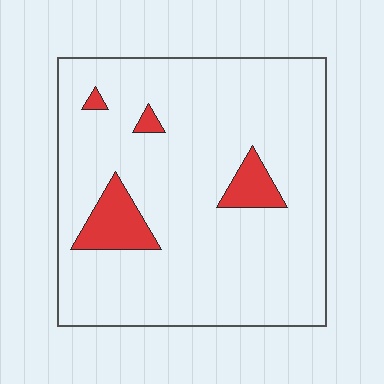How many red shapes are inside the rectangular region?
4.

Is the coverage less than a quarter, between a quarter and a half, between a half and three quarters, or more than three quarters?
Less than a quarter.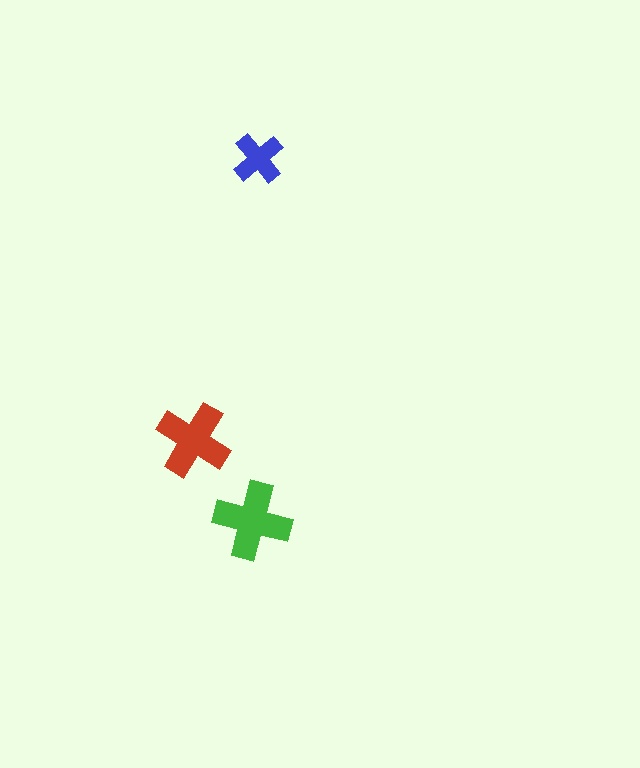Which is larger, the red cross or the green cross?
The green one.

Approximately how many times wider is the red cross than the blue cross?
About 1.5 times wider.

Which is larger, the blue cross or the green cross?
The green one.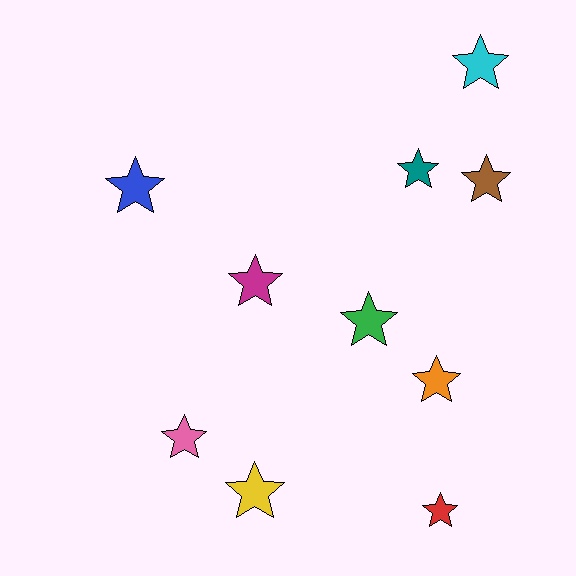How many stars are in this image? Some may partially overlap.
There are 10 stars.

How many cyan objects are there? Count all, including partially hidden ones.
There is 1 cyan object.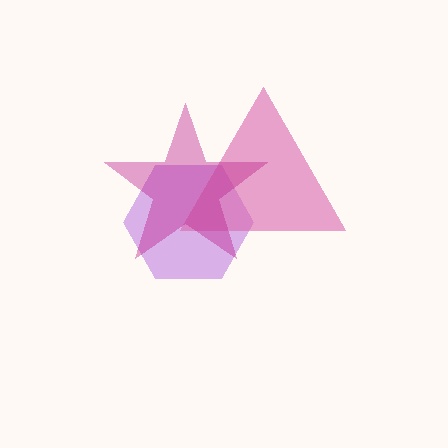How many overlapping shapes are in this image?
There are 3 overlapping shapes in the image.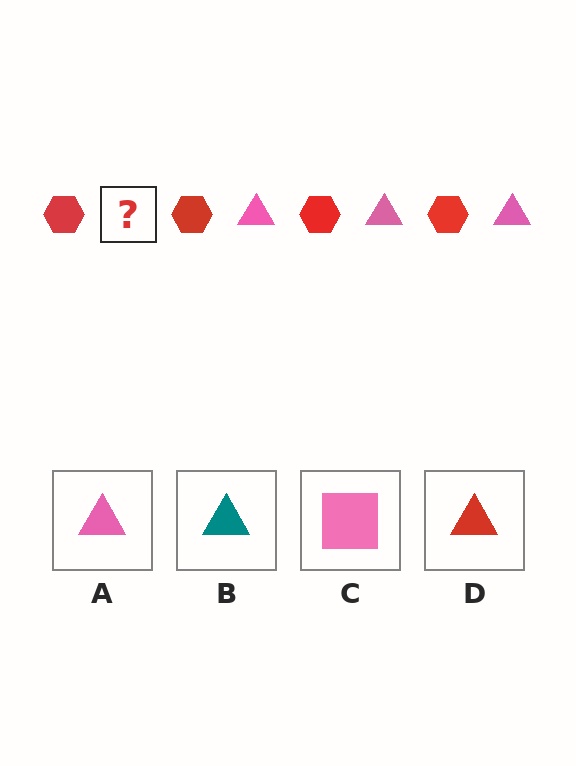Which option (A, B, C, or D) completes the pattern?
A.